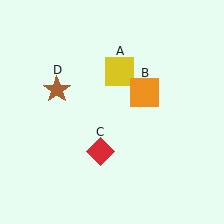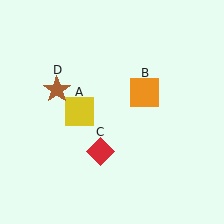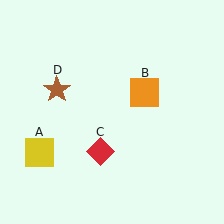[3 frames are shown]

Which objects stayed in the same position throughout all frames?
Orange square (object B) and red diamond (object C) and brown star (object D) remained stationary.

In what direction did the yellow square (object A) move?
The yellow square (object A) moved down and to the left.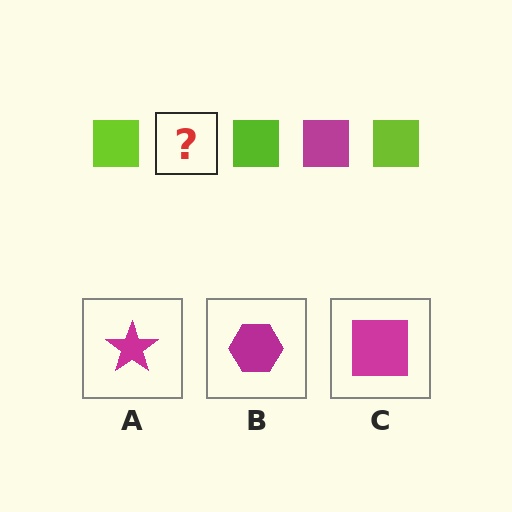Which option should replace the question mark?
Option C.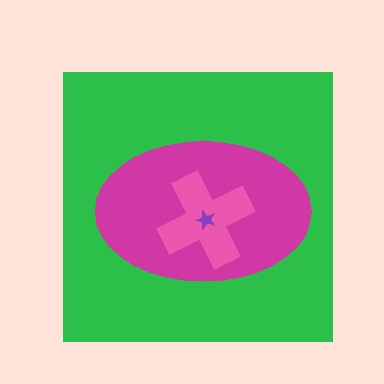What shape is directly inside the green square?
The magenta ellipse.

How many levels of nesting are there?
4.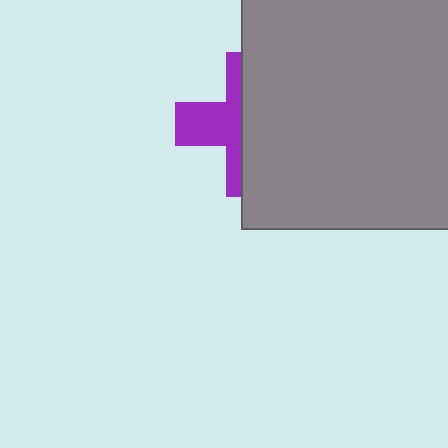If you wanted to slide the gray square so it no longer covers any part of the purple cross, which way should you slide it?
Slide it right — that is the most direct way to separate the two shapes.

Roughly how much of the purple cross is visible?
A small part of it is visible (roughly 42%).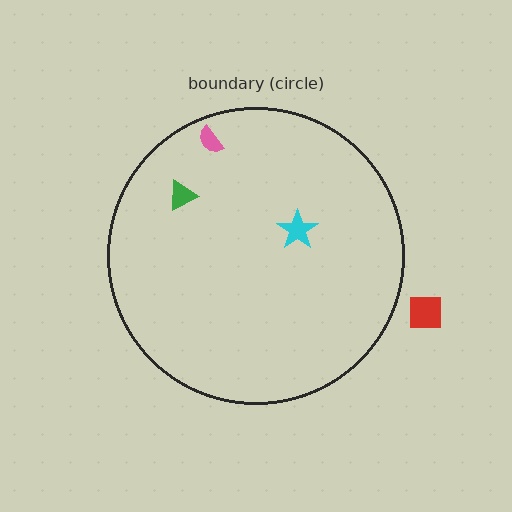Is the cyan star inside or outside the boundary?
Inside.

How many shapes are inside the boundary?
3 inside, 1 outside.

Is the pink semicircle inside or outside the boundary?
Inside.